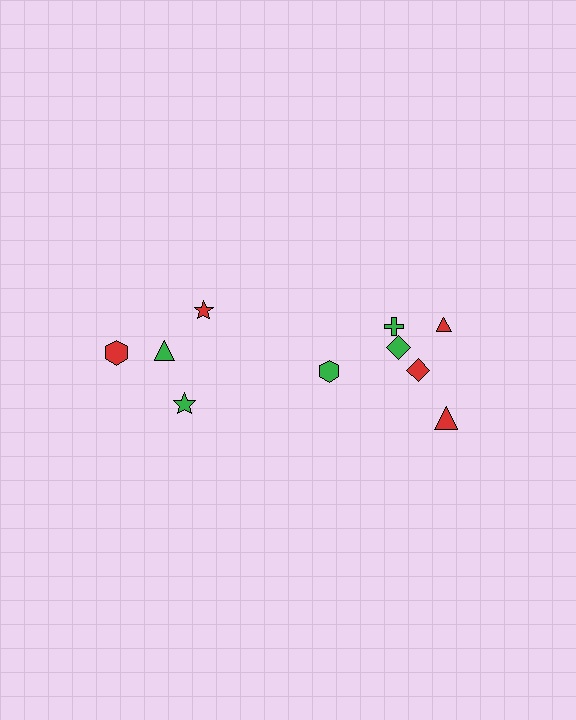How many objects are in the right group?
There are 6 objects.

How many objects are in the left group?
There are 4 objects.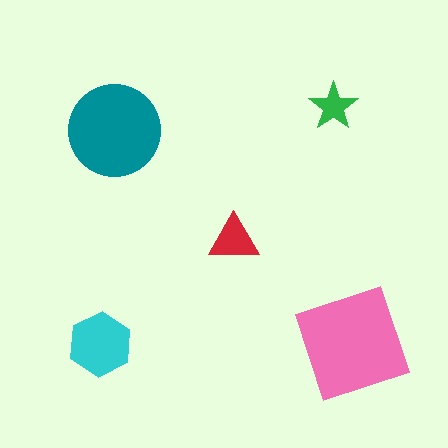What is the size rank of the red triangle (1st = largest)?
4th.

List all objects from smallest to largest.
The green star, the red triangle, the cyan hexagon, the teal circle, the pink diamond.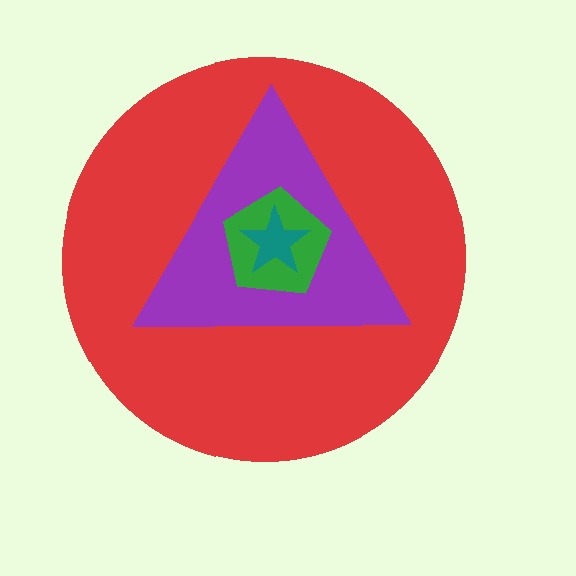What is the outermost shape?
The red circle.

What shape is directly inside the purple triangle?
The green pentagon.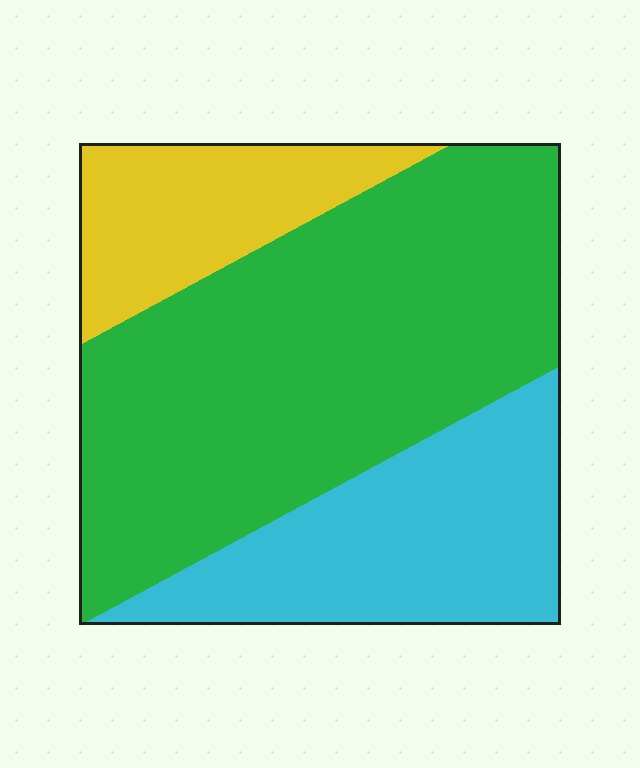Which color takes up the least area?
Yellow, at roughly 15%.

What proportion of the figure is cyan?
Cyan takes up about one quarter (1/4) of the figure.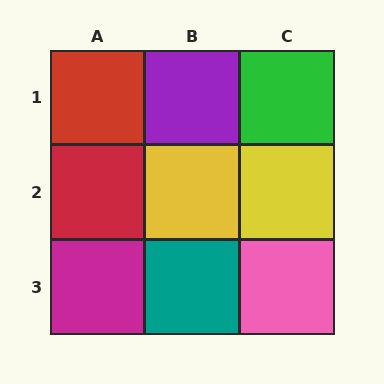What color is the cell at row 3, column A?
Magenta.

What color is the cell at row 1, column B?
Purple.